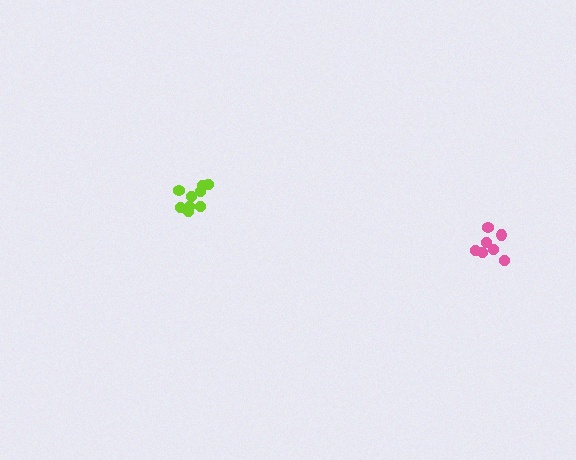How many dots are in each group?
Group 1: 7 dots, Group 2: 9 dots (16 total).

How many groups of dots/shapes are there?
There are 2 groups.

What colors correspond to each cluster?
The clusters are colored: pink, lime.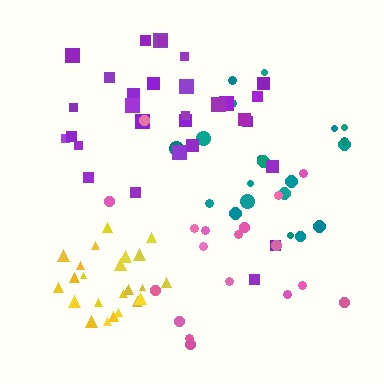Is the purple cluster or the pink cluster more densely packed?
Purple.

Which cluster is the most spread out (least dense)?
Teal.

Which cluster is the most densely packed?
Yellow.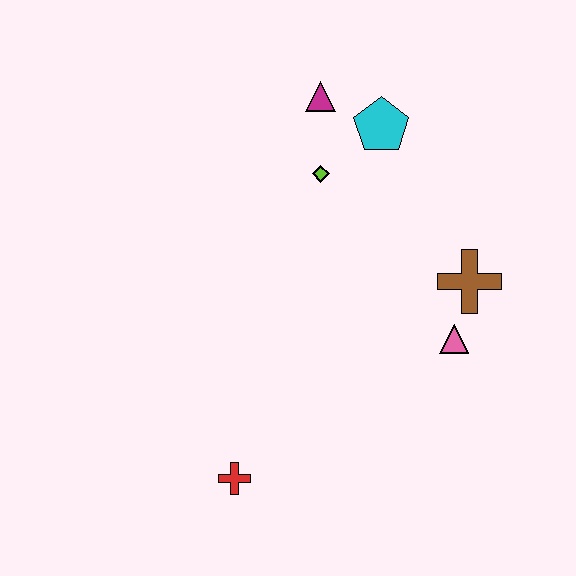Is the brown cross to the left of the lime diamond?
No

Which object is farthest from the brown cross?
The red cross is farthest from the brown cross.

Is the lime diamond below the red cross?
No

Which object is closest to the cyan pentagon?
The magenta triangle is closest to the cyan pentagon.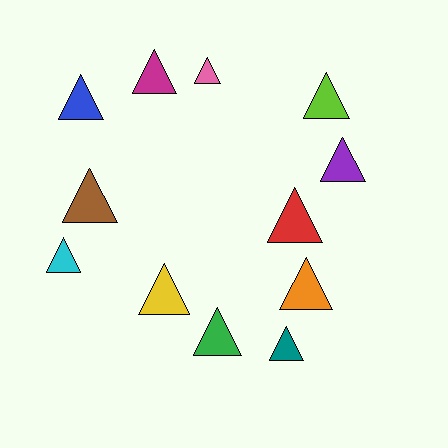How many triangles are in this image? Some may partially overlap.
There are 12 triangles.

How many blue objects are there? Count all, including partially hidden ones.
There is 1 blue object.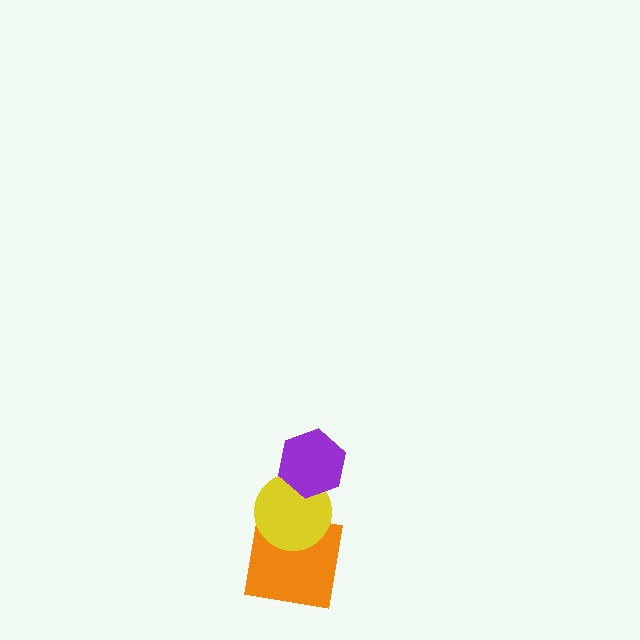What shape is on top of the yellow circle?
The purple hexagon is on top of the yellow circle.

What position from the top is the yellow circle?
The yellow circle is 2nd from the top.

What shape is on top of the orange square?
The yellow circle is on top of the orange square.